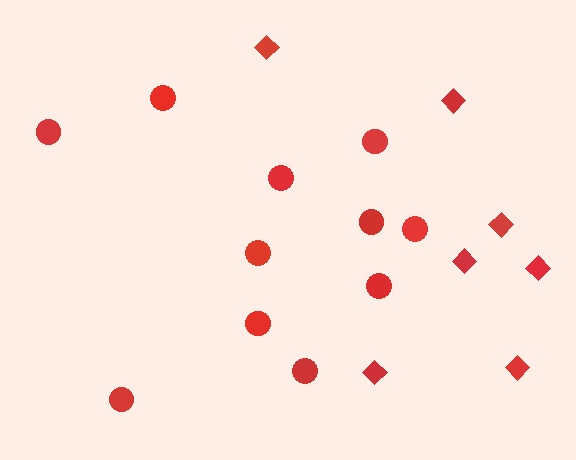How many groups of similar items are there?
There are 2 groups: one group of diamonds (7) and one group of circles (11).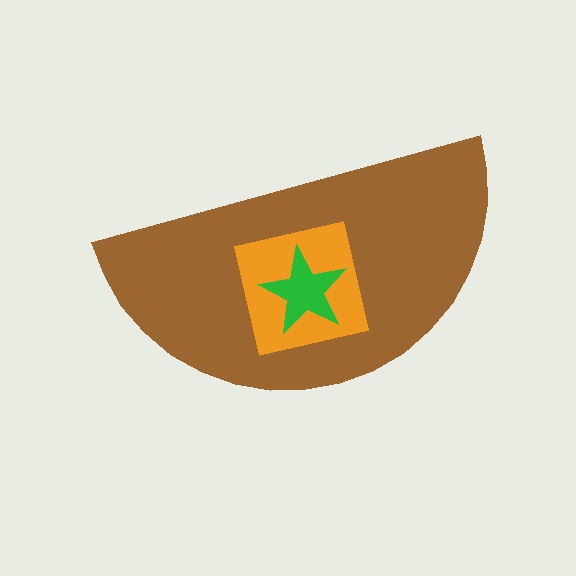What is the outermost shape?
The brown semicircle.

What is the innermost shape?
The green star.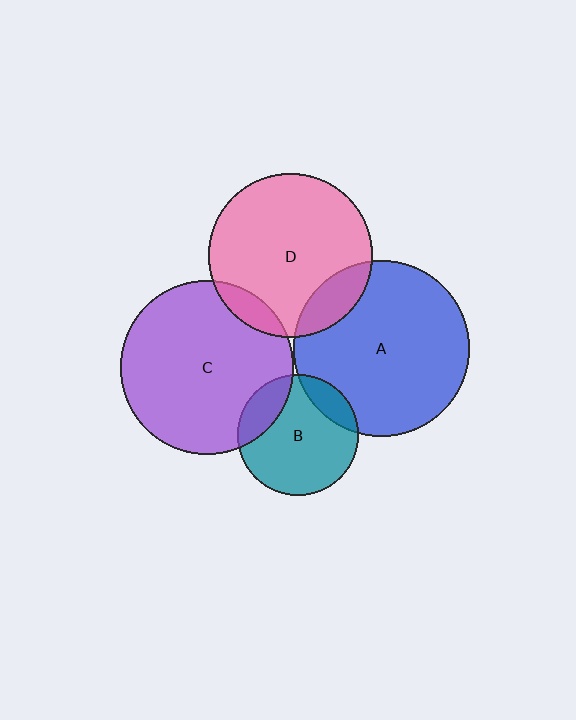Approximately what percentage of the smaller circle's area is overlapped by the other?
Approximately 15%.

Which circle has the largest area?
Circle A (blue).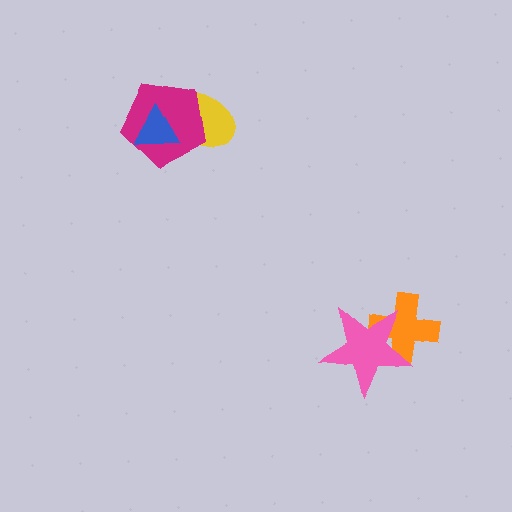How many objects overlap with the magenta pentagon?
2 objects overlap with the magenta pentagon.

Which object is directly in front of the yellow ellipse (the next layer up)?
The magenta pentagon is directly in front of the yellow ellipse.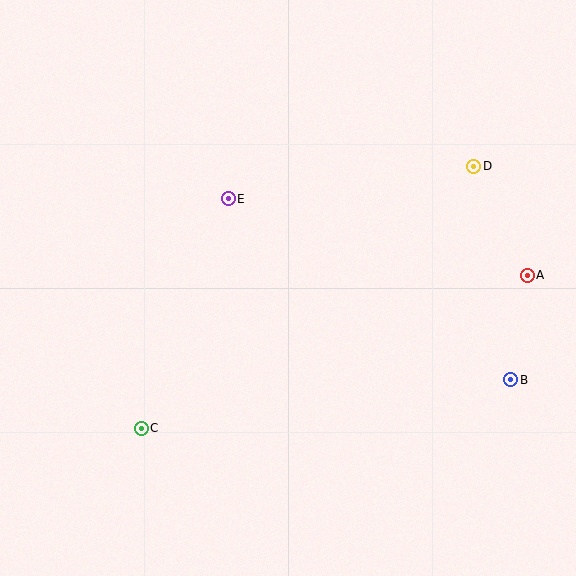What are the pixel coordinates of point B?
Point B is at (511, 380).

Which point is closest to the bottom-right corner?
Point B is closest to the bottom-right corner.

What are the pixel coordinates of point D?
Point D is at (474, 166).